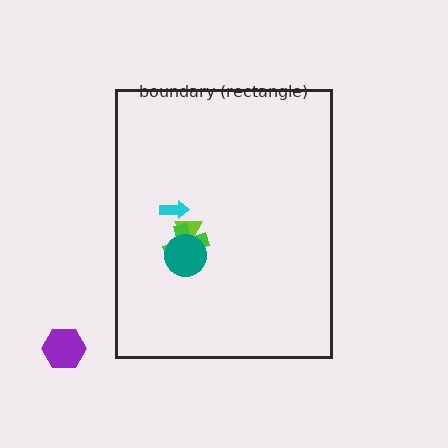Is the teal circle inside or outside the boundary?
Inside.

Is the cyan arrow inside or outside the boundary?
Inside.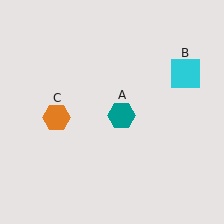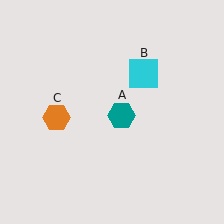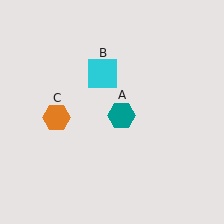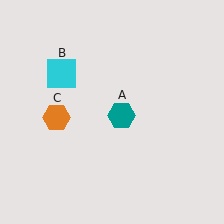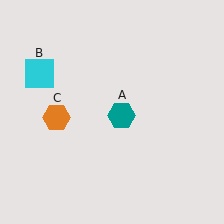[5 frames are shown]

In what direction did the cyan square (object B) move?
The cyan square (object B) moved left.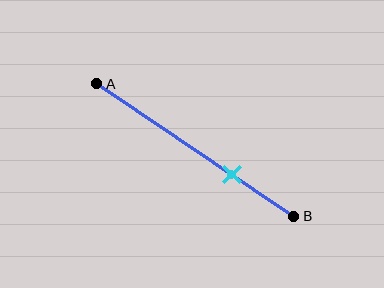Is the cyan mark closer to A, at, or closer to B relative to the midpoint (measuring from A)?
The cyan mark is closer to point B than the midpoint of segment AB.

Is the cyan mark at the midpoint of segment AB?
No, the mark is at about 70% from A, not at the 50% midpoint.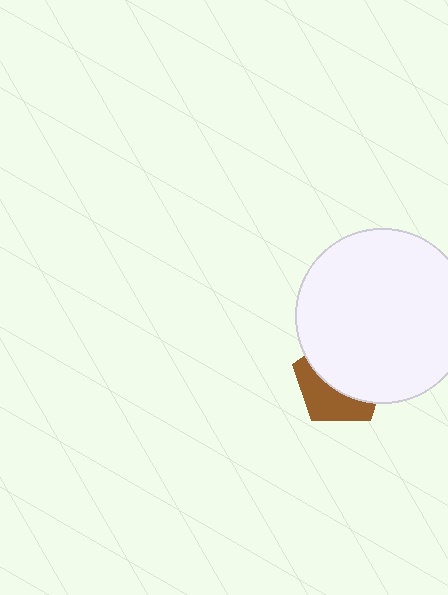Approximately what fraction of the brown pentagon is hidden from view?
Roughly 60% of the brown pentagon is hidden behind the white circle.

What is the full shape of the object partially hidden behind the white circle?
The partially hidden object is a brown pentagon.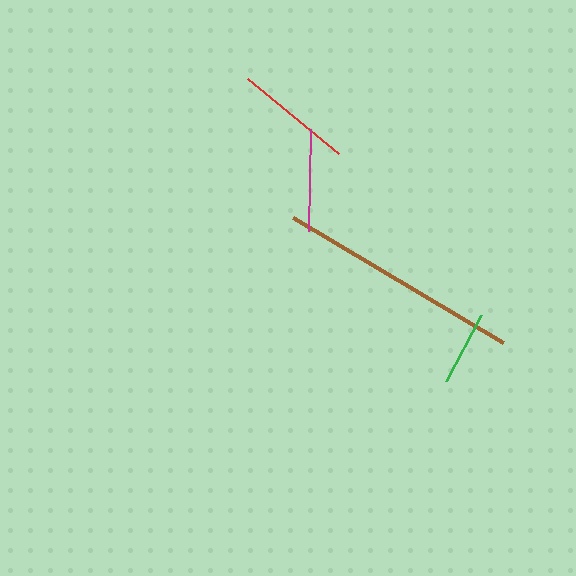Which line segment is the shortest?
The green line is the shortest at approximately 74 pixels.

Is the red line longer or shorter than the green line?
The red line is longer than the green line.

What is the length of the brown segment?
The brown segment is approximately 244 pixels long.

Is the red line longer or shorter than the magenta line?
The red line is longer than the magenta line.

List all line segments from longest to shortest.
From longest to shortest: brown, red, magenta, green.